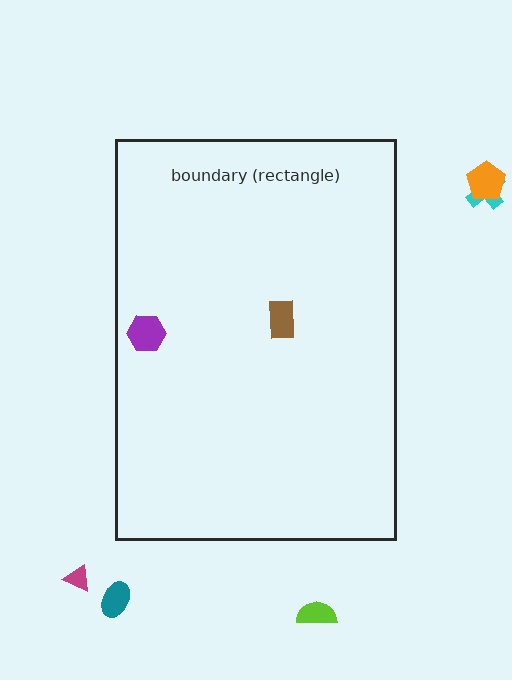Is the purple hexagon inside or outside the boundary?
Inside.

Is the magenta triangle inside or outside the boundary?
Outside.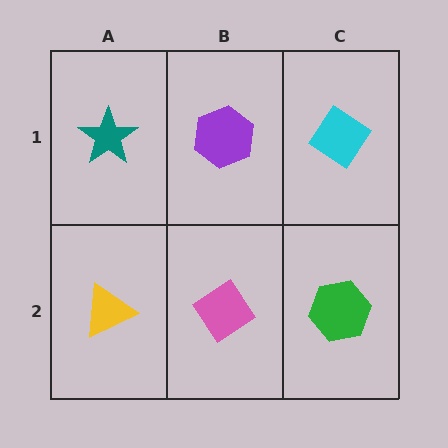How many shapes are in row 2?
3 shapes.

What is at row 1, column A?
A teal star.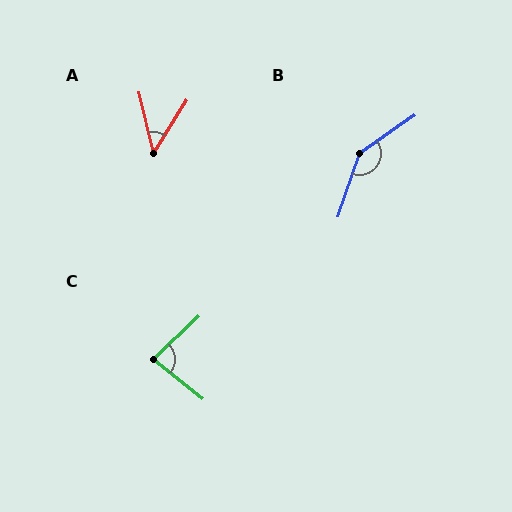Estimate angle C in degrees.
Approximately 83 degrees.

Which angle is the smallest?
A, at approximately 45 degrees.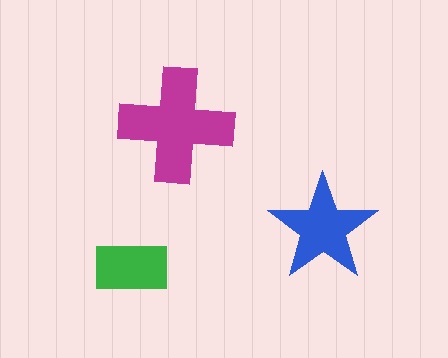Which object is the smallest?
The green rectangle.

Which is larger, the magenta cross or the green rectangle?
The magenta cross.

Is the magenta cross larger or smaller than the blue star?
Larger.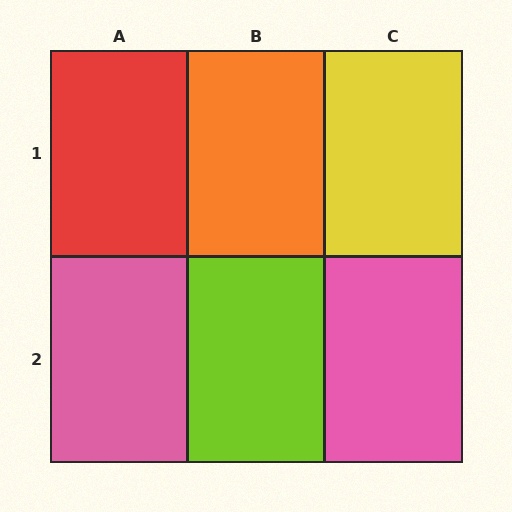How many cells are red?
1 cell is red.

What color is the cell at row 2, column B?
Lime.